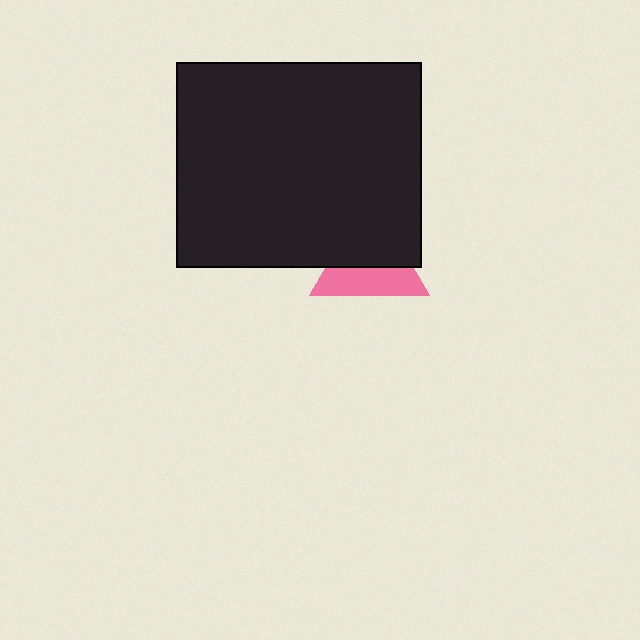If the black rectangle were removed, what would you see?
You would see the complete pink triangle.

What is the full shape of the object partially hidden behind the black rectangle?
The partially hidden object is a pink triangle.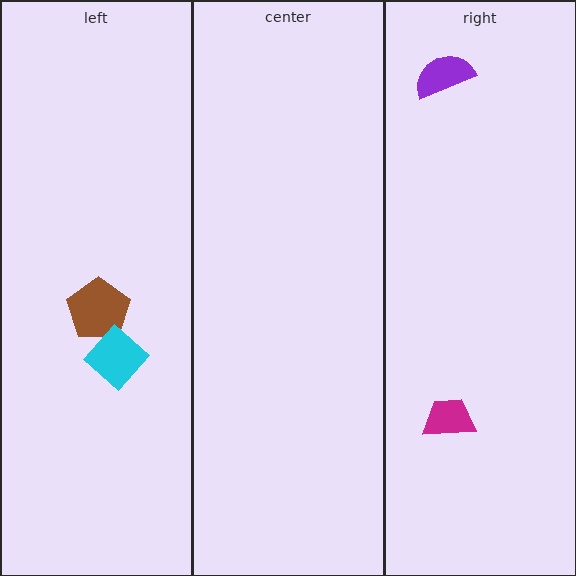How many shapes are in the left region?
2.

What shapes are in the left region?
The brown pentagon, the cyan diamond.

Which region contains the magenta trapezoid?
The right region.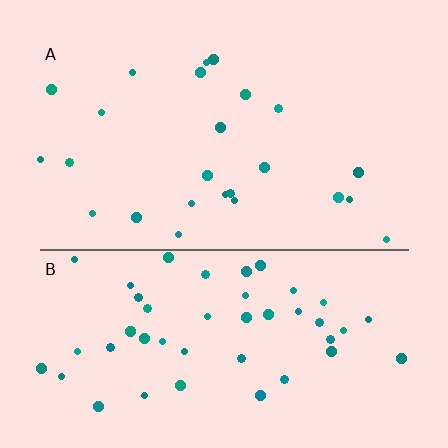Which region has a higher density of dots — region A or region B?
B (the bottom).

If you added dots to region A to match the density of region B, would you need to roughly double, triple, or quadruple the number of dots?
Approximately double.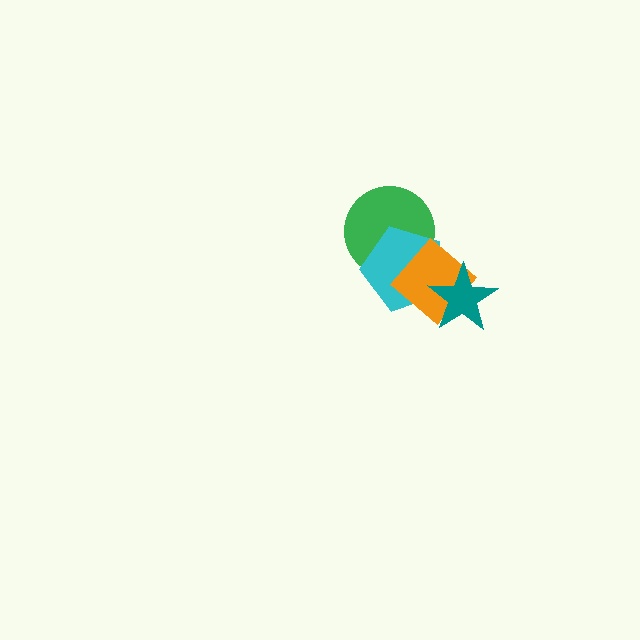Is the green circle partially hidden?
Yes, it is partially covered by another shape.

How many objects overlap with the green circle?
2 objects overlap with the green circle.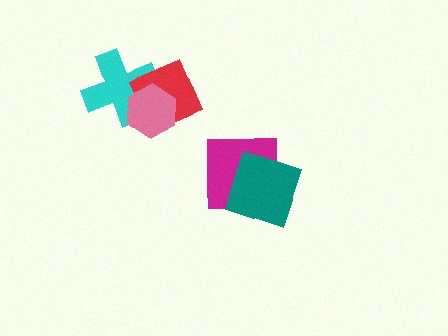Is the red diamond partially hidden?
Yes, it is partially covered by another shape.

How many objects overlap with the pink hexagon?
2 objects overlap with the pink hexagon.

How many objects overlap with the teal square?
1 object overlaps with the teal square.